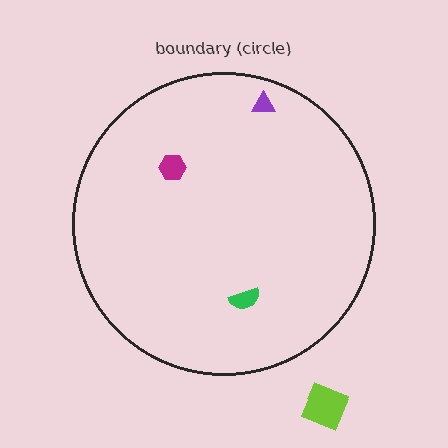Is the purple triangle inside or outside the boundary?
Inside.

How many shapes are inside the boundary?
3 inside, 1 outside.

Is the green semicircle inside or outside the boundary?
Inside.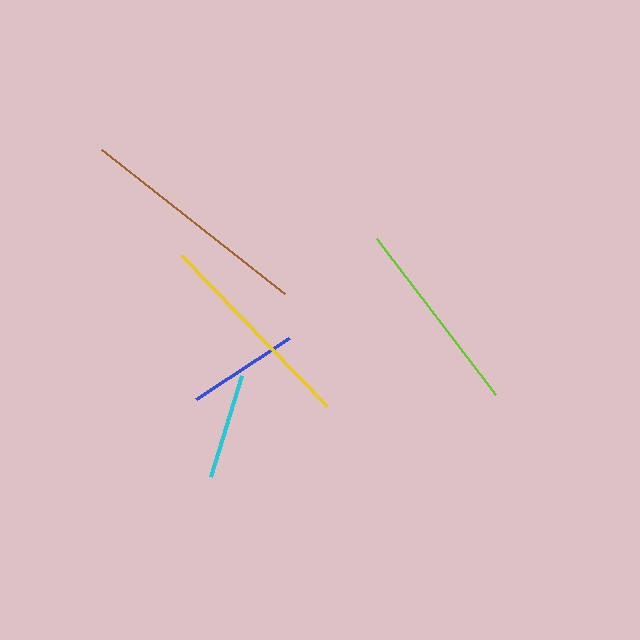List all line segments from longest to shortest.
From longest to shortest: brown, yellow, lime, blue, cyan.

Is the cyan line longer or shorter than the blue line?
The blue line is longer than the cyan line.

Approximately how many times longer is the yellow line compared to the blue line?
The yellow line is approximately 1.9 times the length of the blue line.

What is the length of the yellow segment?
The yellow segment is approximately 210 pixels long.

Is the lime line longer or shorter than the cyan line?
The lime line is longer than the cyan line.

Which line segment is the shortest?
The cyan line is the shortest at approximately 106 pixels.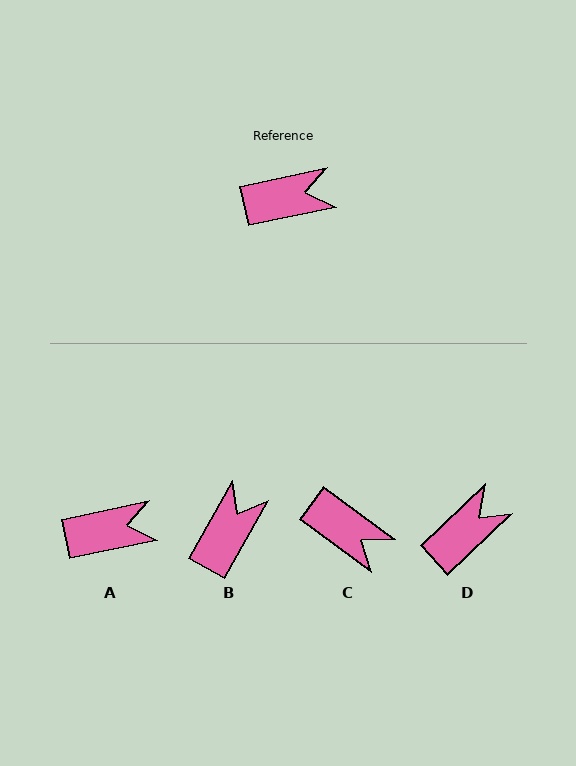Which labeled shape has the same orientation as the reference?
A.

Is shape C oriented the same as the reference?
No, it is off by about 48 degrees.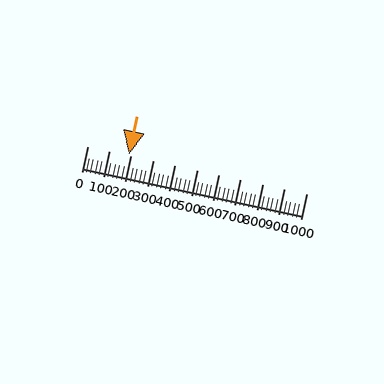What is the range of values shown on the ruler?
The ruler shows values from 0 to 1000.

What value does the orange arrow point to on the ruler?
The orange arrow points to approximately 189.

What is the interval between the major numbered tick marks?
The major tick marks are spaced 100 units apart.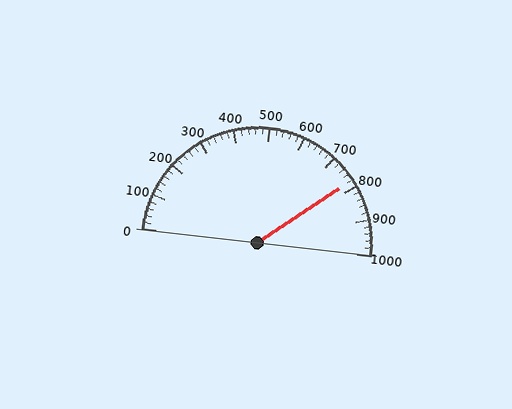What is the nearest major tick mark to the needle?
The nearest major tick mark is 800.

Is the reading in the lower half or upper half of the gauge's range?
The reading is in the upper half of the range (0 to 1000).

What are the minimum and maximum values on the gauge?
The gauge ranges from 0 to 1000.